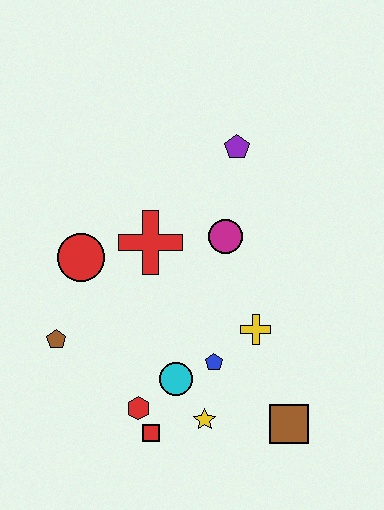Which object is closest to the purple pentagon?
The magenta circle is closest to the purple pentagon.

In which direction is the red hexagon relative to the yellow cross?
The red hexagon is to the left of the yellow cross.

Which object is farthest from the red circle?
The brown square is farthest from the red circle.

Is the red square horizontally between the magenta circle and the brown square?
No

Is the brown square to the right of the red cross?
Yes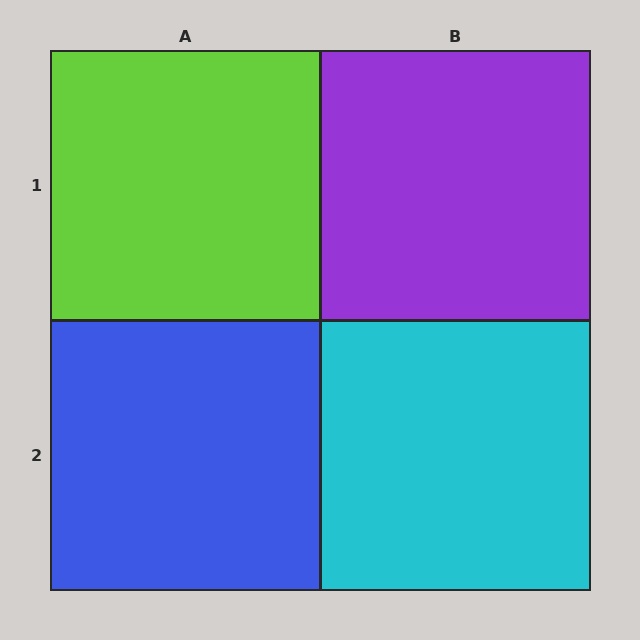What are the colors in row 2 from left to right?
Blue, cyan.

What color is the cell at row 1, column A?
Lime.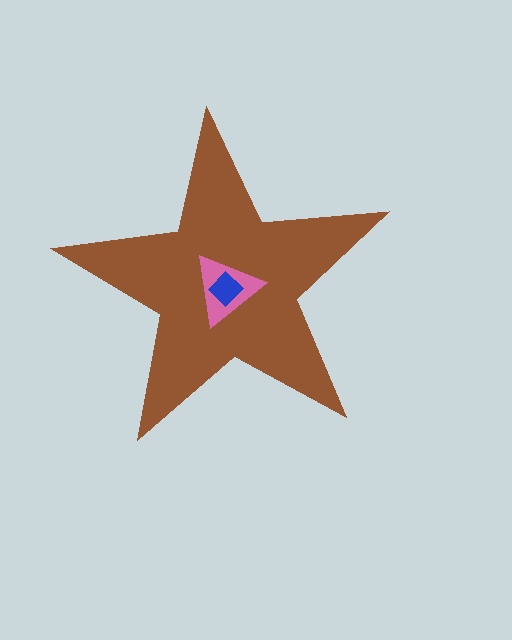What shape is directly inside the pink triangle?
The blue diamond.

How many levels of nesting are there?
3.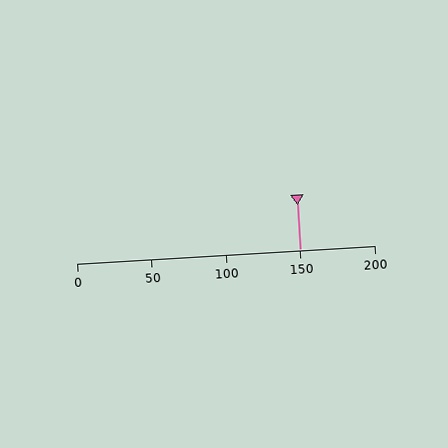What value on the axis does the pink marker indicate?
The marker indicates approximately 150.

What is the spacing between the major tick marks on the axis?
The major ticks are spaced 50 apart.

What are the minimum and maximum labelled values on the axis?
The axis runs from 0 to 200.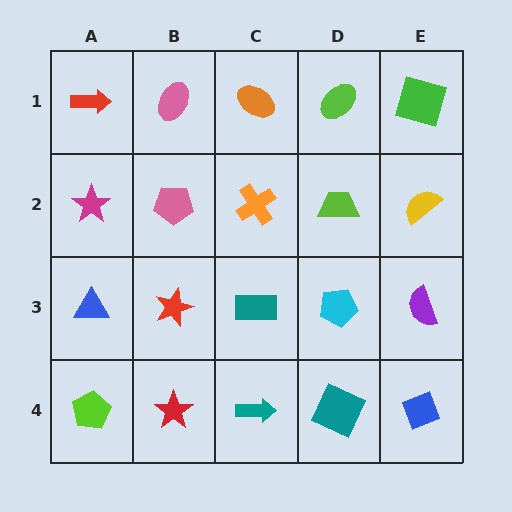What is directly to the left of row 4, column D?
A teal arrow.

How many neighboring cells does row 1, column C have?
3.